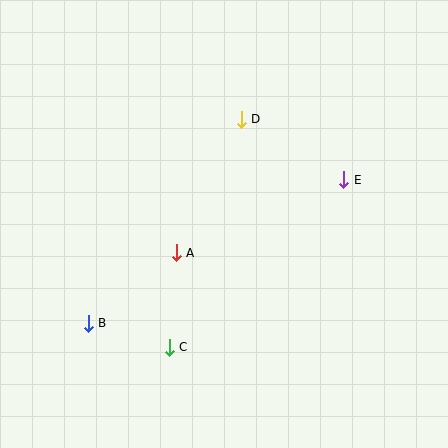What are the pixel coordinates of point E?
Point E is at (344, 180).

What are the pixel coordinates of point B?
Point B is at (88, 323).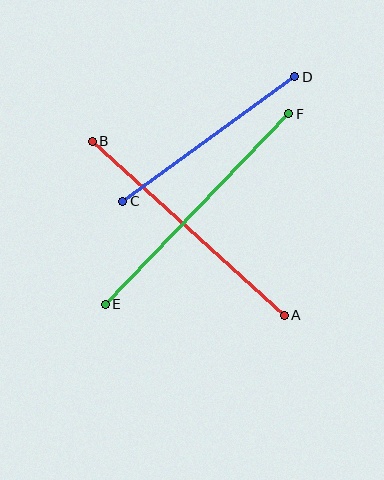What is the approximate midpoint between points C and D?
The midpoint is at approximately (209, 139) pixels.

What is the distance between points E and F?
The distance is approximately 264 pixels.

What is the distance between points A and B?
The distance is approximately 259 pixels.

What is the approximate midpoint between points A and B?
The midpoint is at approximately (188, 228) pixels.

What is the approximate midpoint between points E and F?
The midpoint is at approximately (197, 209) pixels.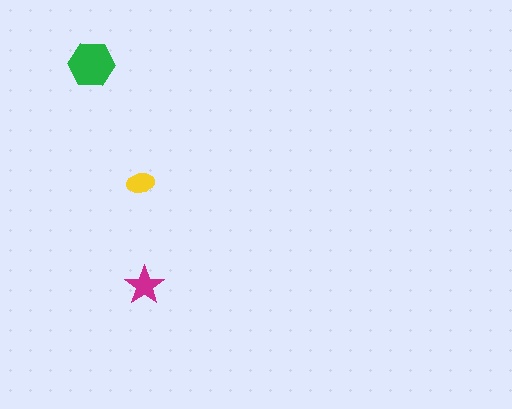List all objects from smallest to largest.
The yellow ellipse, the magenta star, the green hexagon.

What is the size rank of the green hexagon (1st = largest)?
1st.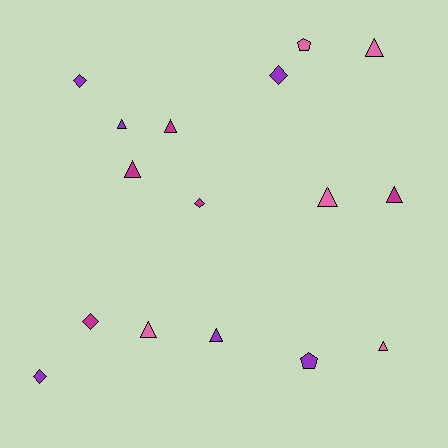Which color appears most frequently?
Purple, with 6 objects.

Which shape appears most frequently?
Triangle, with 9 objects.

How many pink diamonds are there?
There are no pink diamonds.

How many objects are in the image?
There are 16 objects.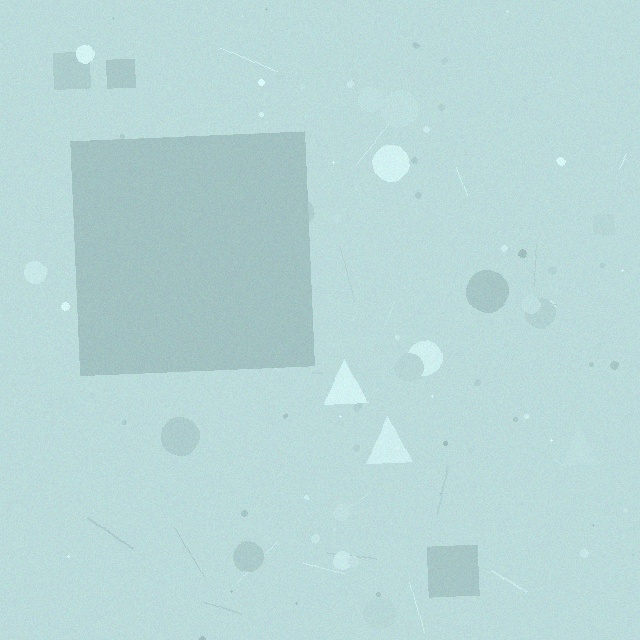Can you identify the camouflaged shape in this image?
The camouflaged shape is a square.